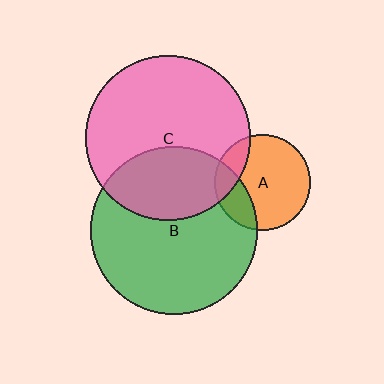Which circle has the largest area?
Circle B (green).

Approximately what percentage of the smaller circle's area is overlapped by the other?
Approximately 20%.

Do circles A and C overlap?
Yes.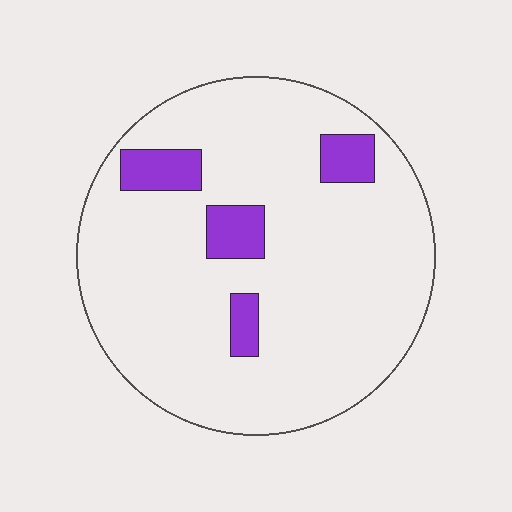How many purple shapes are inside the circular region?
4.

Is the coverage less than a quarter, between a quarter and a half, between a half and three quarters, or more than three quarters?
Less than a quarter.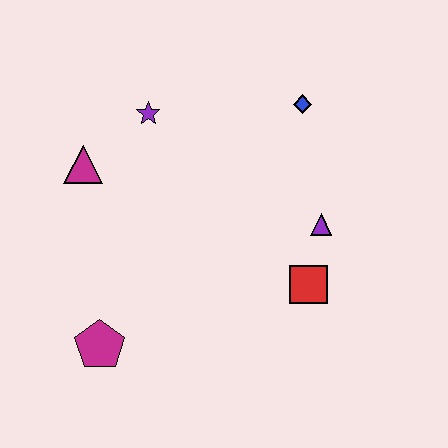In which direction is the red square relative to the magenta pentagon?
The red square is to the right of the magenta pentagon.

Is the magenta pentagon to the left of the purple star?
Yes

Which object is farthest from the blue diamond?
The magenta pentagon is farthest from the blue diamond.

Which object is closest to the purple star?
The magenta triangle is closest to the purple star.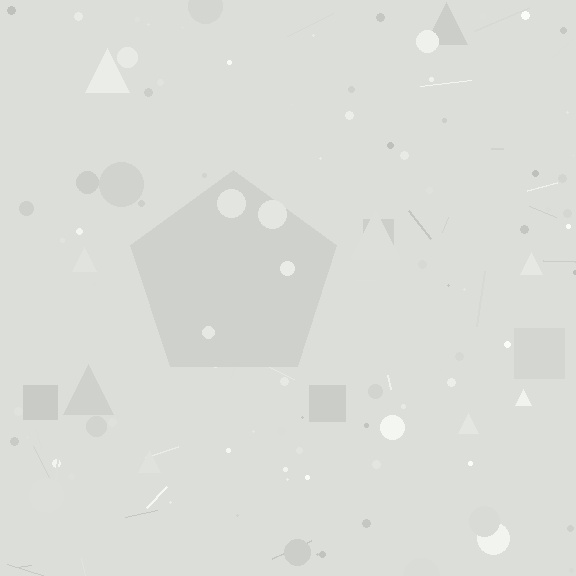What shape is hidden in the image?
A pentagon is hidden in the image.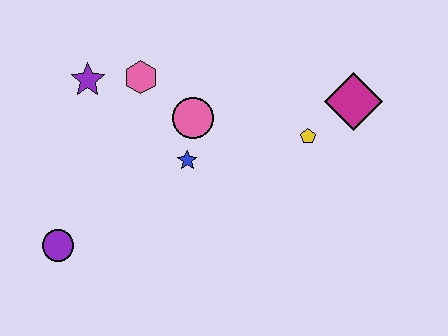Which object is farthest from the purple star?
The magenta diamond is farthest from the purple star.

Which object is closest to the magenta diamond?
The yellow pentagon is closest to the magenta diamond.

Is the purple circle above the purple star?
No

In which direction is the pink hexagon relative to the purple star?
The pink hexagon is to the right of the purple star.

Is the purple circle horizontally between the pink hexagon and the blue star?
No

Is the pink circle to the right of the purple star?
Yes